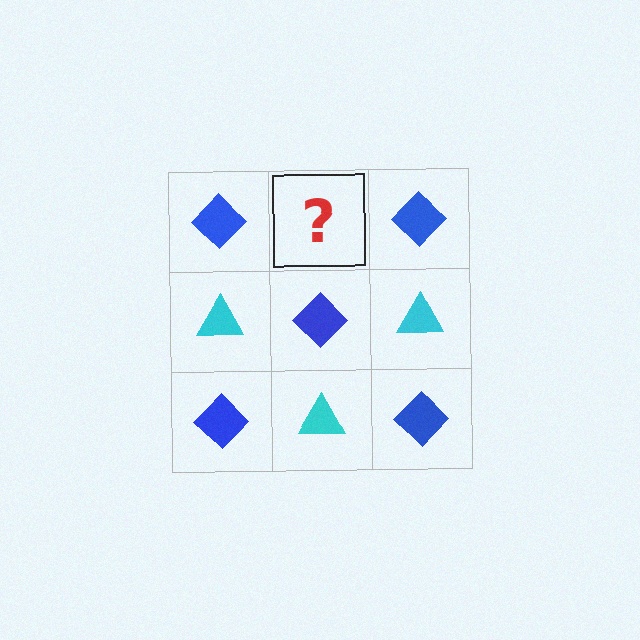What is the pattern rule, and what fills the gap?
The rule is that it alternates blue diamond and cyan triangle in a checkerboard pattern. The gap should be filled with a cyan triangle.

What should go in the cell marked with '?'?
The missing cell should contain a cyan triangle.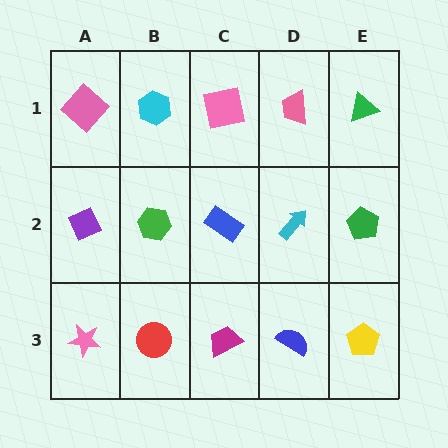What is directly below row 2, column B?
A red circle.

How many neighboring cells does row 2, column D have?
4.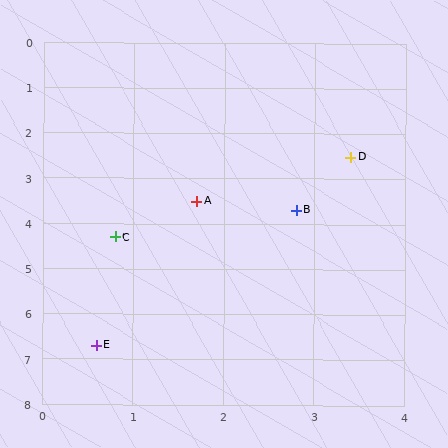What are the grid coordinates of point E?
Point E is at approximately (0.6, 6.7).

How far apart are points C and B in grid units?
Points C and B are about 2.1 grid units apart.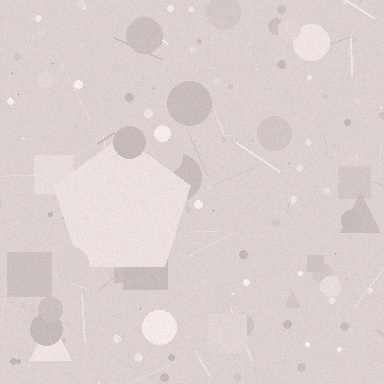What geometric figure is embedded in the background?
A pentagon is embedded in the background.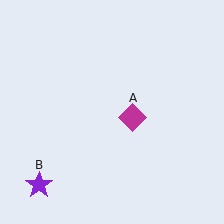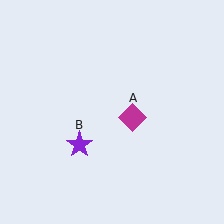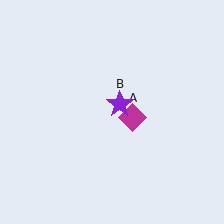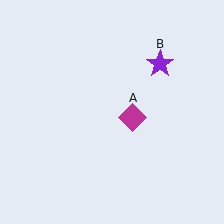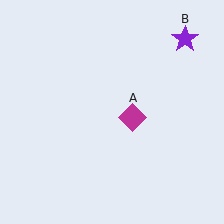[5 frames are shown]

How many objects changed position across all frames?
1 object changed position: purple star (object B).